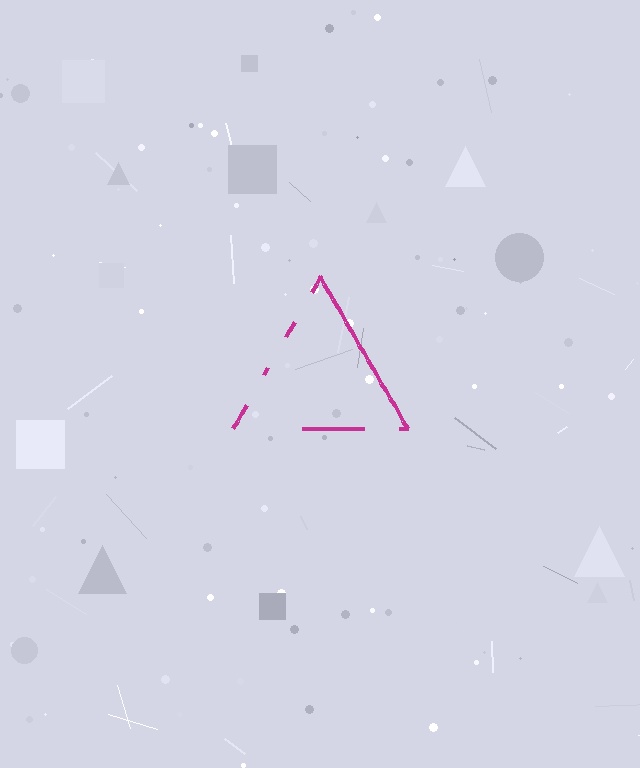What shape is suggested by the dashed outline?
The dashed outline suggests a triangle.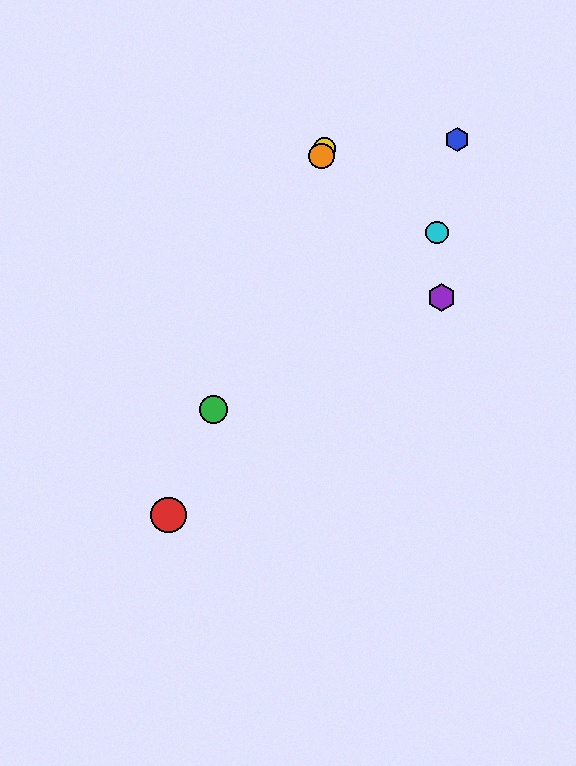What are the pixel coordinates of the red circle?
The red circle is at (169, 515).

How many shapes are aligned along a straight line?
4 shapes (the red circle, the green circle, the yellow circle, the orange circle) are aligned along a straight line.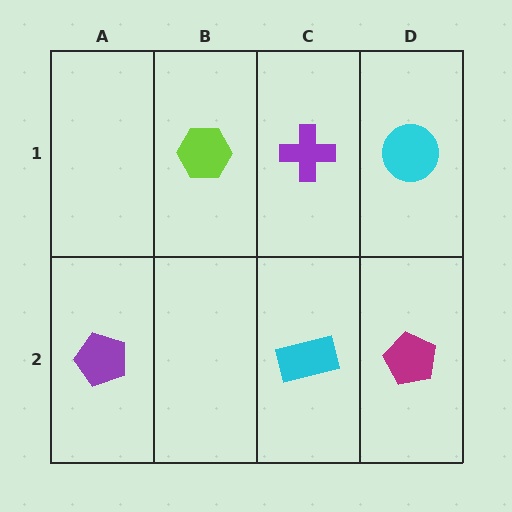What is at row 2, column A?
A purple pentagon.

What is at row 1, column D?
A cyan circle.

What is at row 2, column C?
A cyan rectangle.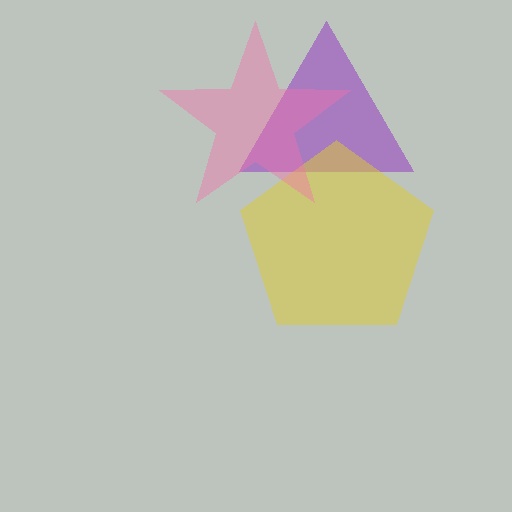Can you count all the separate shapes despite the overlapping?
Yes, there are 3 separate shapes.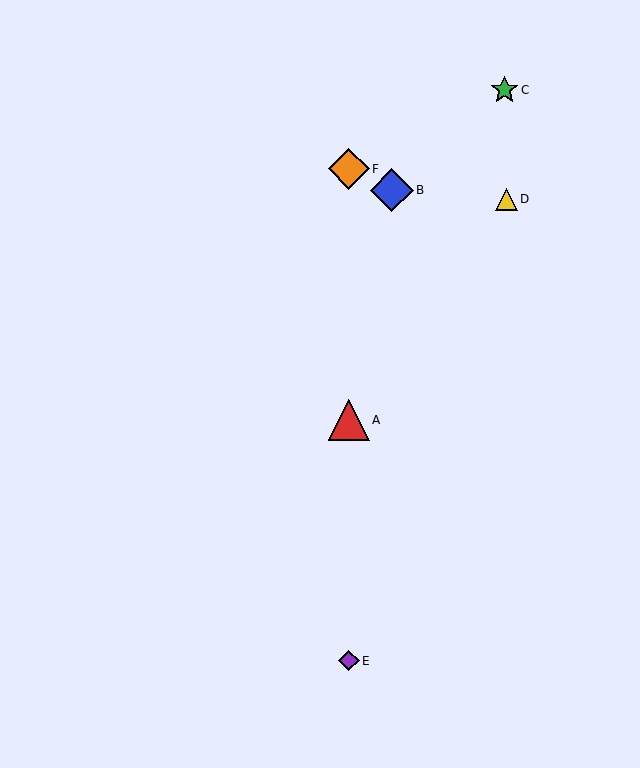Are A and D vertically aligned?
No, A is at x≈349 and D is at x≈506.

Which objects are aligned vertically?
Objects A, E, F are aligned vertically.